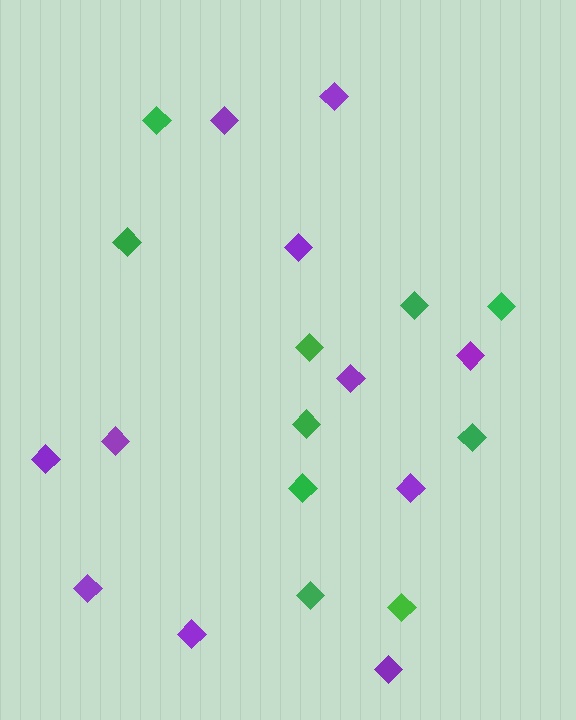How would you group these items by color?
There are 2 groups: one group of purple diamonds (11) and one group of green diamonds (10).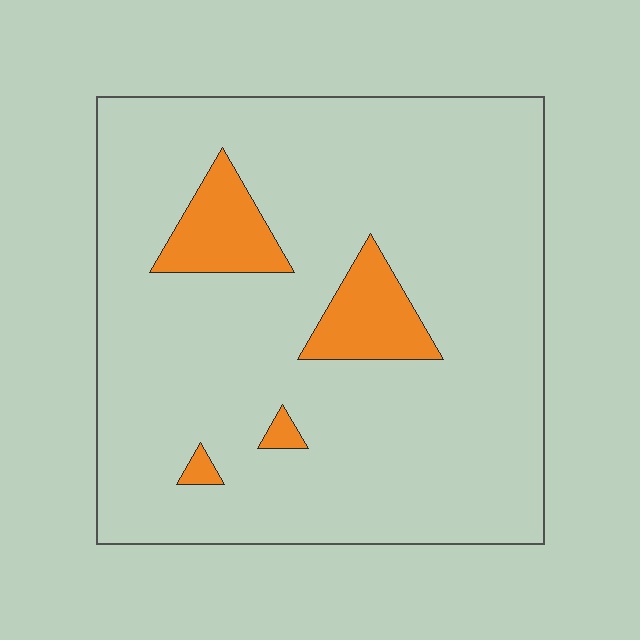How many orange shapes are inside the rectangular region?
4.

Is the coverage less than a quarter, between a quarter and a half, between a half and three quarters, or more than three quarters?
Less than a quarter.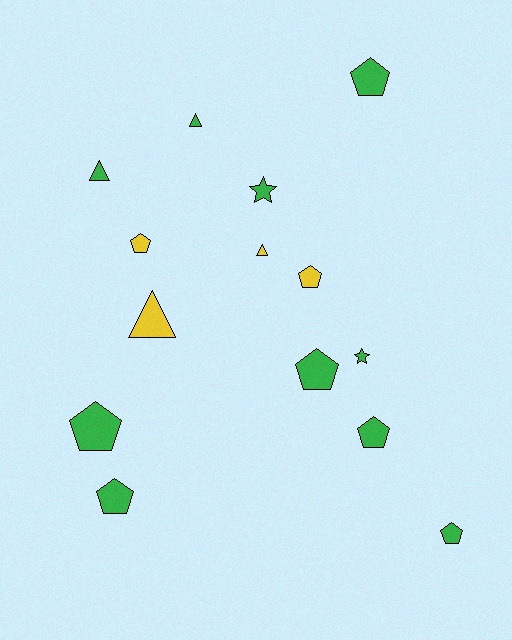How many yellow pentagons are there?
There are 2 yellow pentagons.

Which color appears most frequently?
Green, with 10 objects.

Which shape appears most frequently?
Pentagon, with 8 objects.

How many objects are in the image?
There are 14 objects.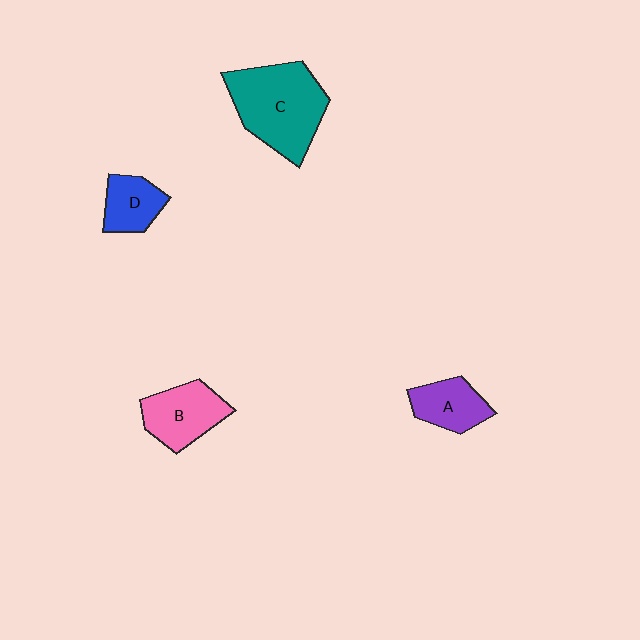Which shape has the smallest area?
Shape D (blue).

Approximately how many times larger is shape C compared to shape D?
Approximately 2.3 times.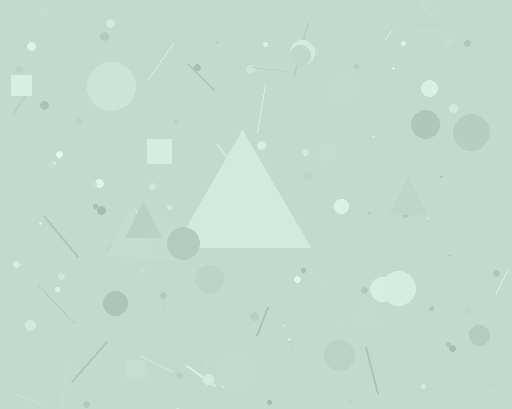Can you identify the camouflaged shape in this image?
The camouflaged shape is a triangle.